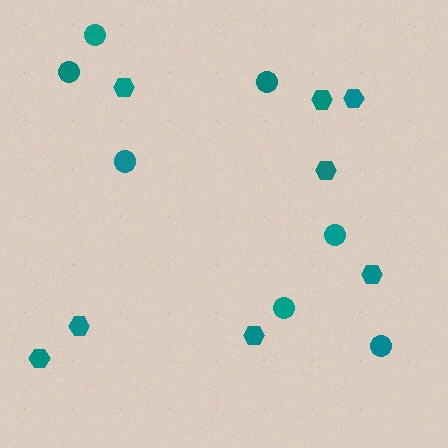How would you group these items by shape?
There are 2 groups: one group of circles (7) and one group of hexagons (8).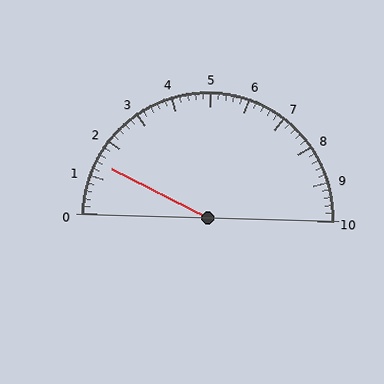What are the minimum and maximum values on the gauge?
The gauge ranges from 0 to 10.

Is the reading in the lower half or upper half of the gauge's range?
The reading is in the lower half of the range (0 to 10).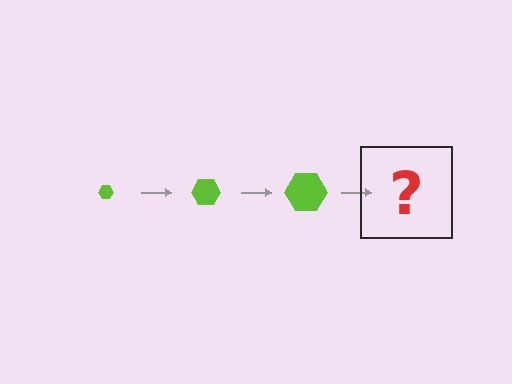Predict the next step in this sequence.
The next step is a lime hexagon, larger than the previous one.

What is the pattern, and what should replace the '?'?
The pattern is that the hexagon gets progressively larger each step. The '?' should be a lime hexagon, larger than the previous one.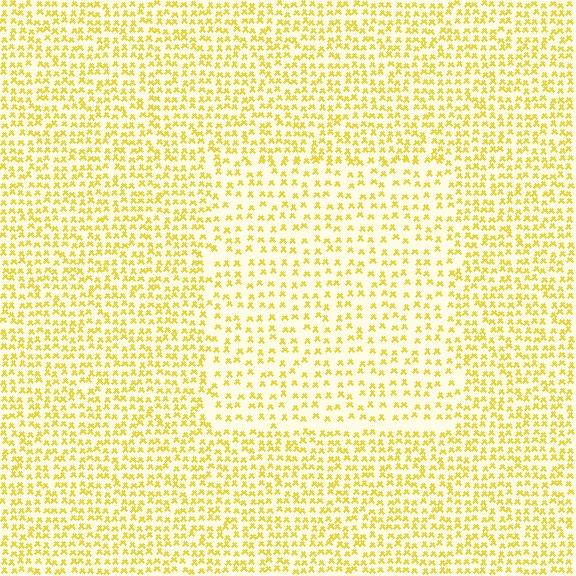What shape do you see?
I see a rectangle.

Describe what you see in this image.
The image contains small yellow elements arranged at two different densities. A rectangle-shaped region is visible where the elements are less densely packed than the surrounding area.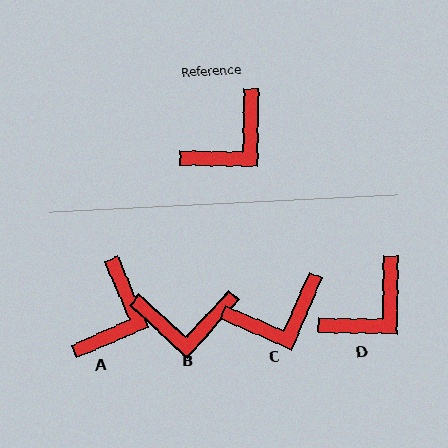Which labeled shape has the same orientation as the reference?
D.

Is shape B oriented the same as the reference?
No, it is off by about 42 degrees.